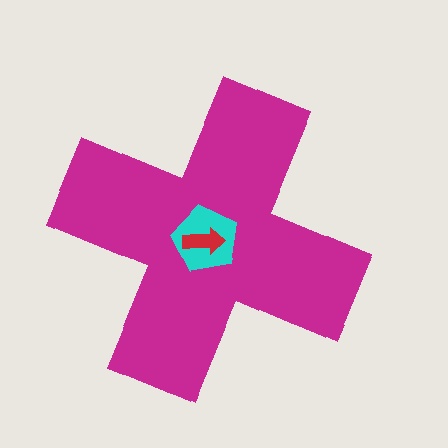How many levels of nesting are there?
3.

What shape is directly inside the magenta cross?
The cyan pentagon.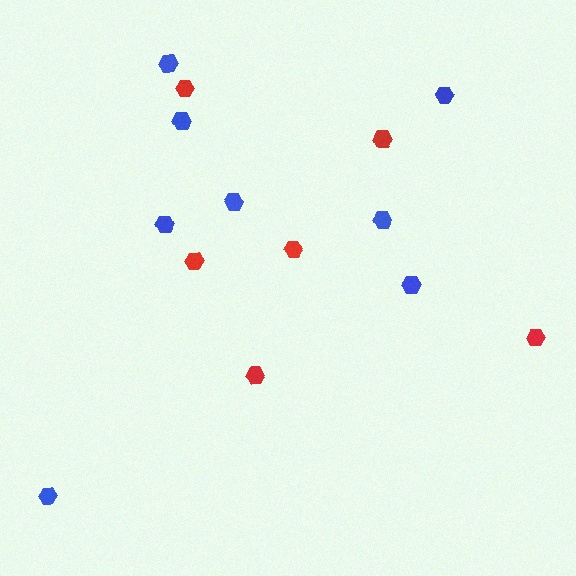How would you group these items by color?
There are 2 groups: one group of red hexagons (6) and one group of blue hexagons (8).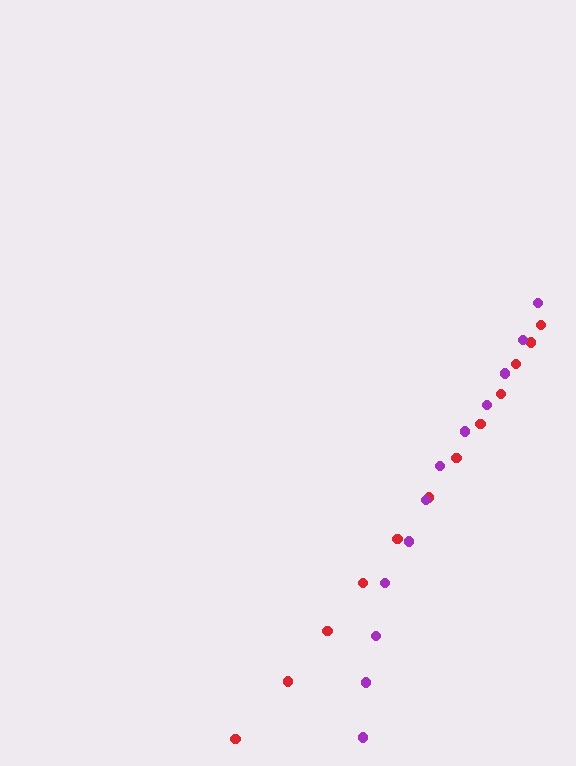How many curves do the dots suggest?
There are 2 distinct paths.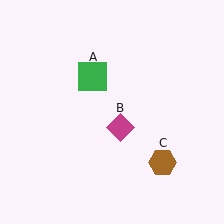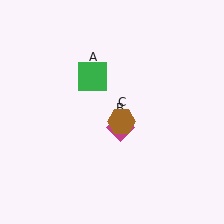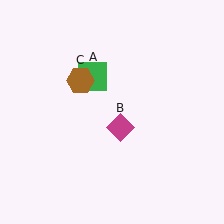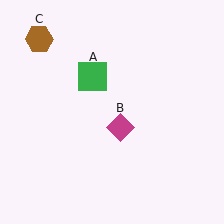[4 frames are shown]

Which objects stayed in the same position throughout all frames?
Green square (object A) and magenta diamond (object B) remained stationary.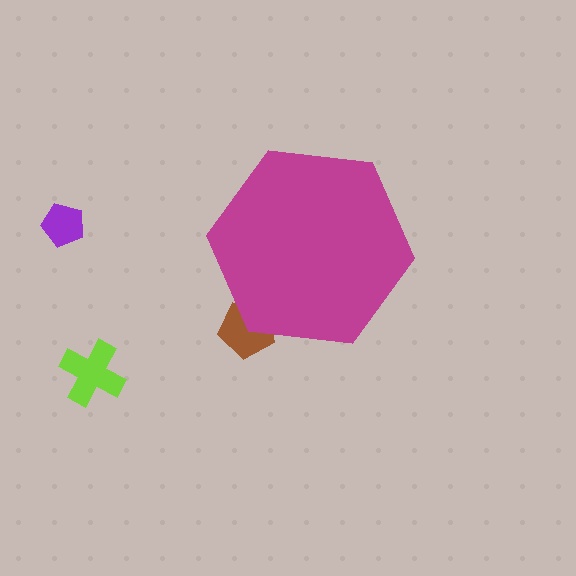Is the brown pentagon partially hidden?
Yes, the brown pentagon is partially hidden behind the magenta hexagon.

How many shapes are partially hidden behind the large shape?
1 shape is partially hidden.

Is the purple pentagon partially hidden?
No, the purple pentagon is fully visible.